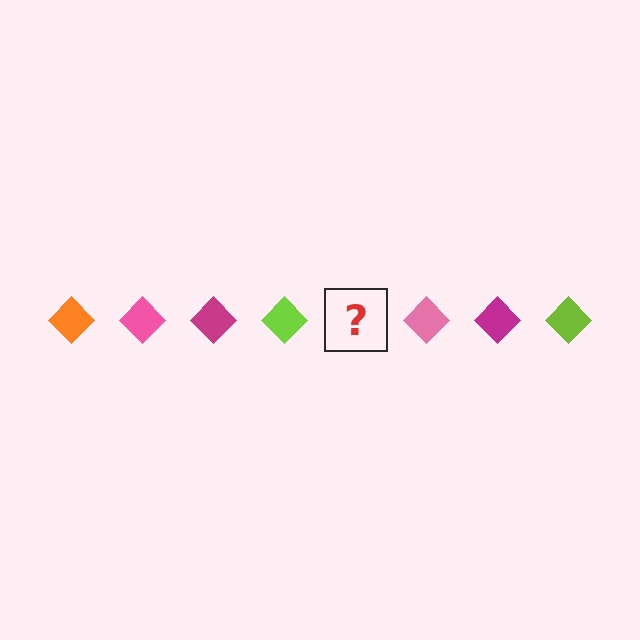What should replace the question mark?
The question mark should be replaced with an orange diamond.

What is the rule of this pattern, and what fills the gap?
The rule is that the pattern cycles through orange, pink, magenta, lime diamonds. The gap should be filled with an orange diamond.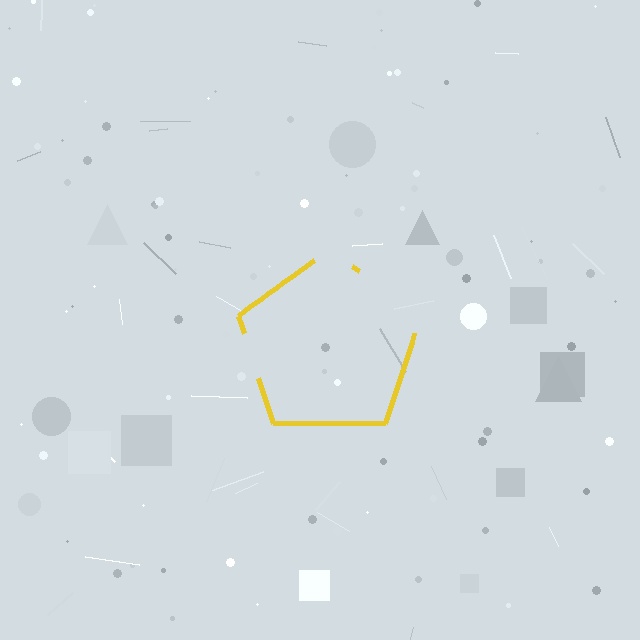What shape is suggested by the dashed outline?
The dashed outline suggests a pentagon.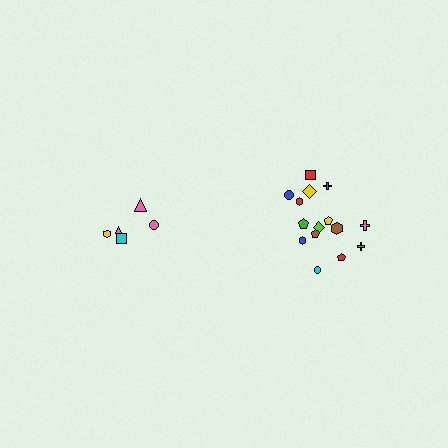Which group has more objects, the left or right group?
The right group.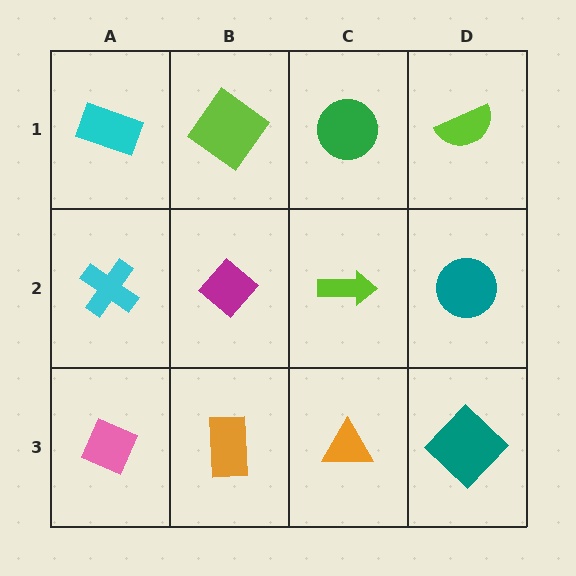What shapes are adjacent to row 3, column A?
A cyan cross (row 2, column A), an orange rectangle (row 3, column B).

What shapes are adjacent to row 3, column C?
A lime arrow (row 2, column C), an orange rectangle (row 3, column B), a teal diamond (row 3, column D).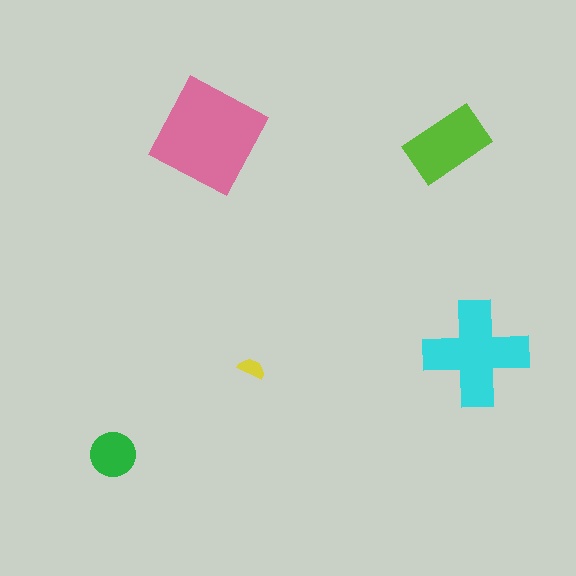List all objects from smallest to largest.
The yellow semicircle, the green circle, the lime rectangle, the cyan cross, the pink diamond.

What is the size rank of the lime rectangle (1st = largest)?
3rd.